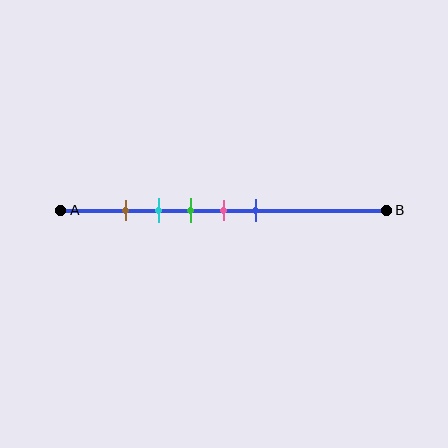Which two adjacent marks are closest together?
The brown and cyan marks are the closest adjacent pair.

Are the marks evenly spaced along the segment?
Yes, the marks are approximately evenly spaced.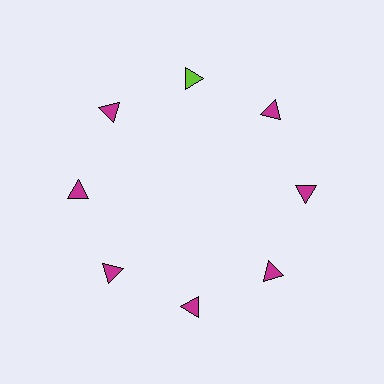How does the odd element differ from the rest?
It has a different color: lime instead of magenta.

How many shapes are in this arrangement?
There are 8 shapes arranged in a ring pattern.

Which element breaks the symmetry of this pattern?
The lime triangle at roughly the 12 o'clock position breaks the symmetry. All other shapes are magenta triangles.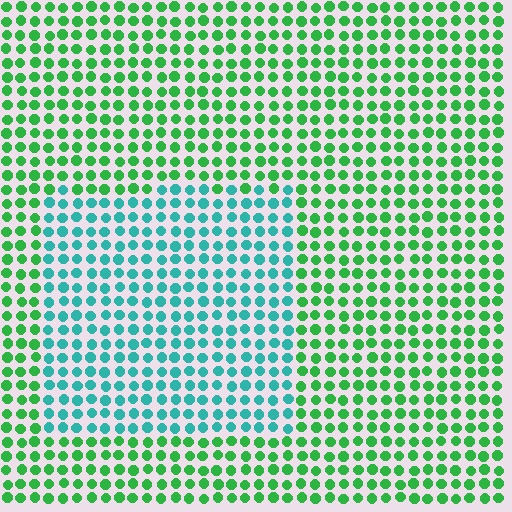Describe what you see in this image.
The image is filled with small green elements in a uniform arrangement. A rectangle-shaped region is visible where the elements are tinted to a slightly different hue, forming a subtle color boundary.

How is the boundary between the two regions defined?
The boundary is defined purely by a slight shift in hue (about 46 degrees). Spacing, size, and orientation are identical on both sides.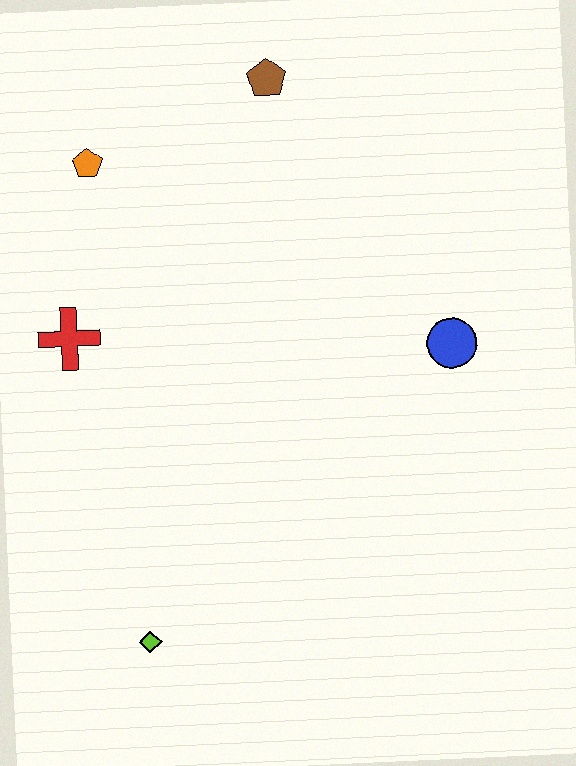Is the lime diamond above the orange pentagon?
No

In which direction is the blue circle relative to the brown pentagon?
The blue circle is below the brown pentagon.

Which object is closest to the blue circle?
The brown pentagon is closest to the blue circle.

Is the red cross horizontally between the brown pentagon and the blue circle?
No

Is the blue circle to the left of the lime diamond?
No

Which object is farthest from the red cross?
The blue circle is farthest from the red cross.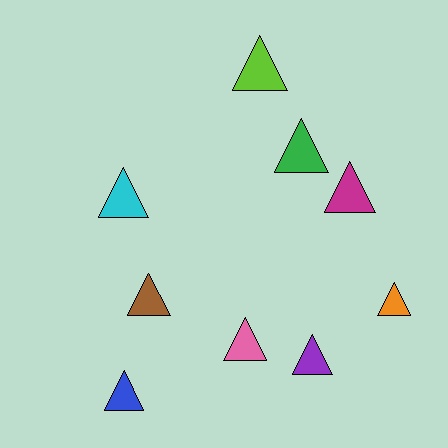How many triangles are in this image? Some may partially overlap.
There are 9 triangles.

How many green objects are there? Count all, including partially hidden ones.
There is 1 green object.